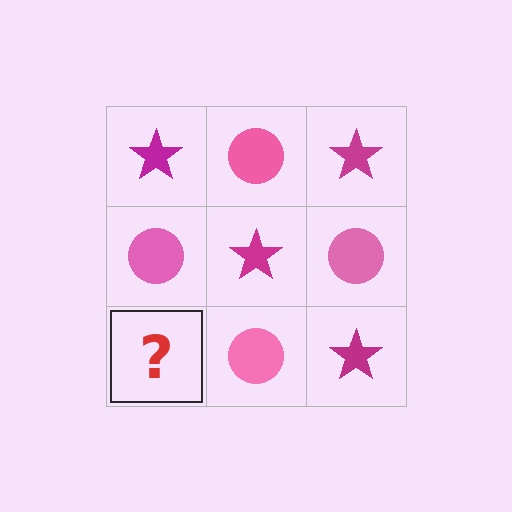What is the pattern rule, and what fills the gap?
The rule is that it alternates magenta star and pink circle in a checkerboard pattern. The gap should be filled with a magenta star.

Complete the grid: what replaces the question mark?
The question mark should be replaced with a magenta star.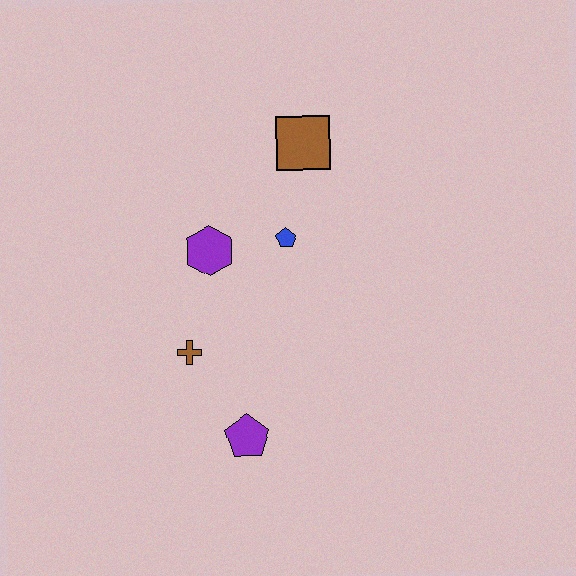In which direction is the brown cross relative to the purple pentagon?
The brown cross is above the purple pentagon.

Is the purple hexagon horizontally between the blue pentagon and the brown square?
No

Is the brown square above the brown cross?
Yes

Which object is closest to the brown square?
The blue pentagon is closest to the brown square.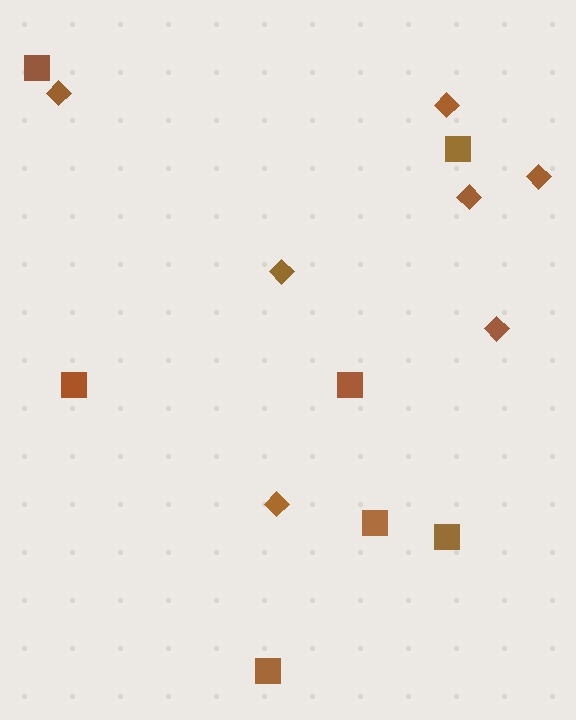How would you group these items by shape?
There are 2 groups: one group of diamonds (7) and one group of squares (7).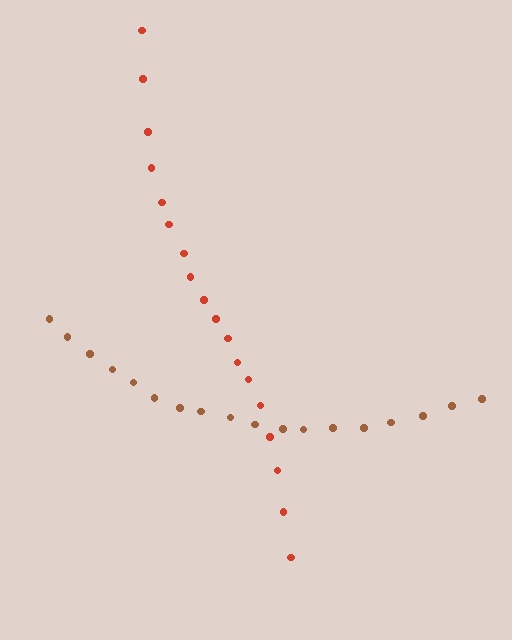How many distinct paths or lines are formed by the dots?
There are 2 distinct paths.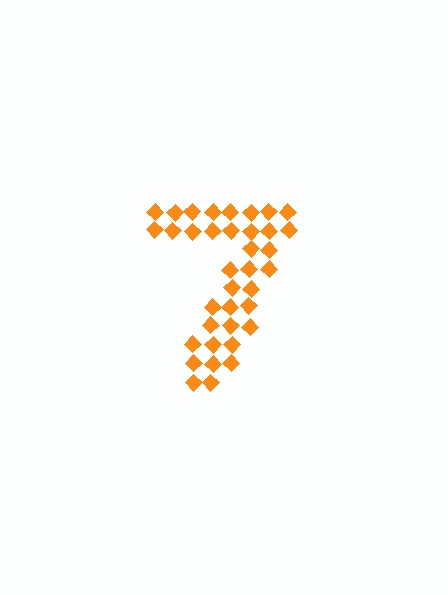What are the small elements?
The small elements are diamonds.